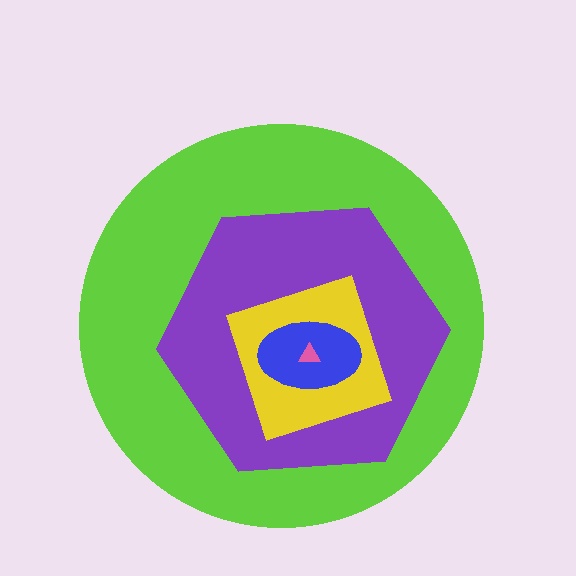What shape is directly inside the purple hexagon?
The yellow square.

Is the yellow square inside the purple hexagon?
Yes.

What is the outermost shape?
The lime circle.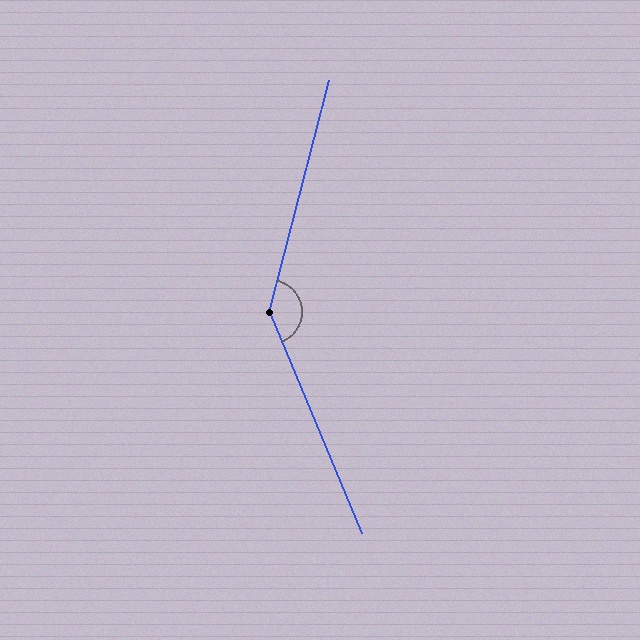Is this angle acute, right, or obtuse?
It is obtuse.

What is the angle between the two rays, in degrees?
Approximately 143 degrees.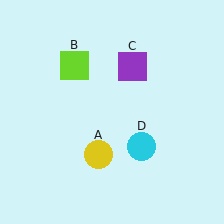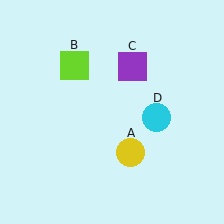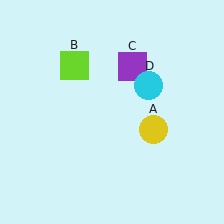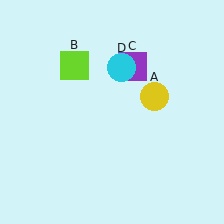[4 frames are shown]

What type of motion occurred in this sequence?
The yellow circle (object A), cyan circle (object D) rotated counterclockwise around the center of the scene.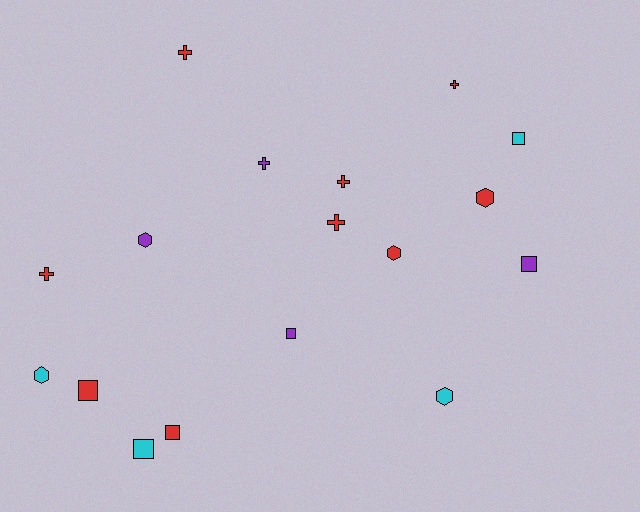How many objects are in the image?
There are 17 objects.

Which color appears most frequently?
Red, with 9 objects.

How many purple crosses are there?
There is 1 purple cross.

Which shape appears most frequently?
Square, with 6 objects.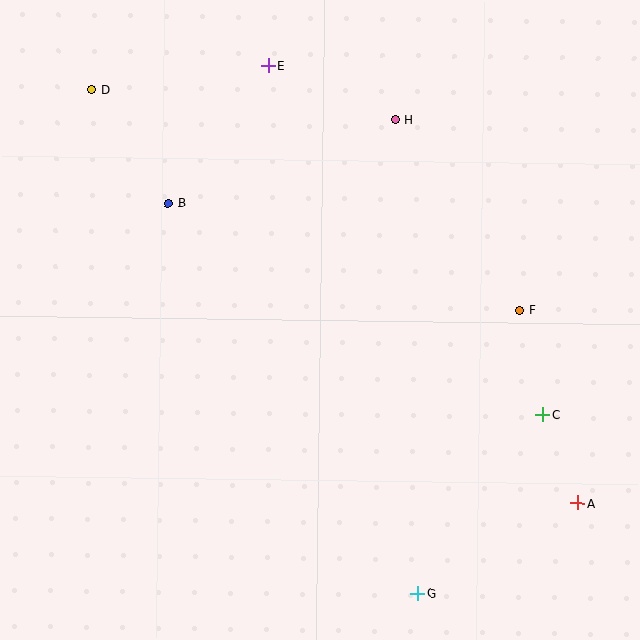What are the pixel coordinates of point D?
Point D is at (92, 90).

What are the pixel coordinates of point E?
Point E is at (269, 66).